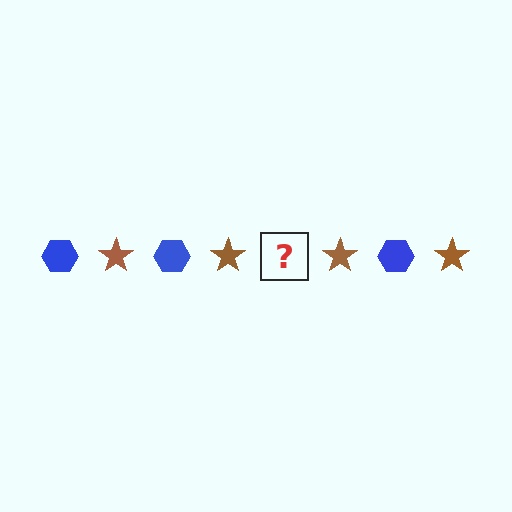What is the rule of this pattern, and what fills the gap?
The rule is that the pattern alternates between blue hexagon and brown star. The gap should be filled with a blue hexagon.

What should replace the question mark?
The question mark should be replaced with a blue hexagon.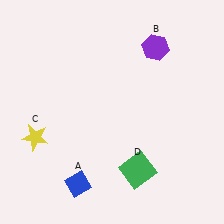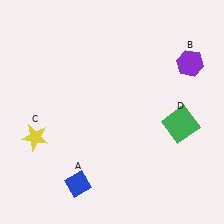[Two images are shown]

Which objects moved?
The objects that moved are: the purple hexagon (B), the green square (D).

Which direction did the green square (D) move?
The green square (D) moved up.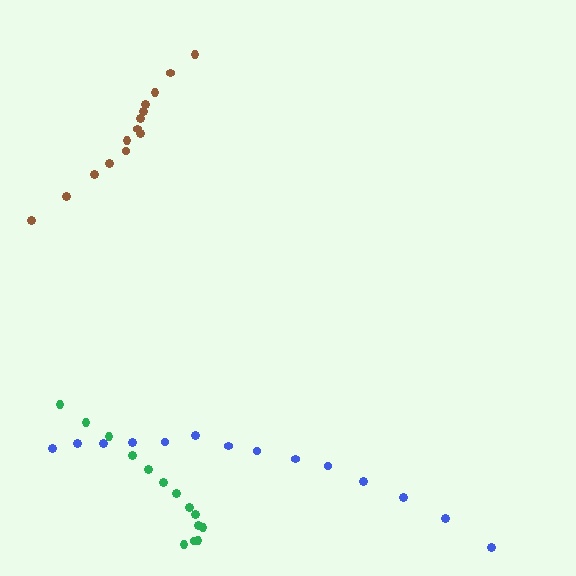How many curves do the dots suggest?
There are 3 distinct paths.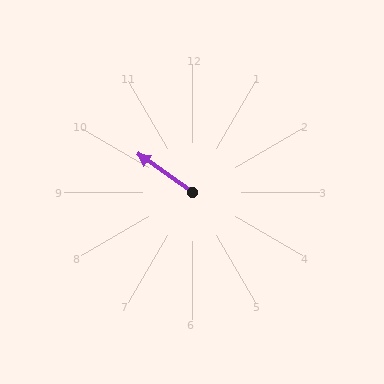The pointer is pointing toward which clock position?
Roughly 10 o'clock.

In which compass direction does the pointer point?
Northwest.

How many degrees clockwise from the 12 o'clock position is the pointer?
Approximately 305 degrees.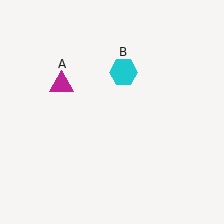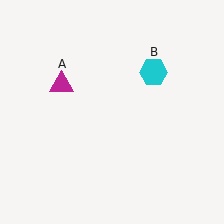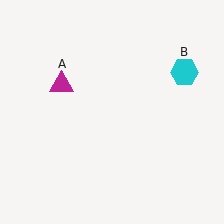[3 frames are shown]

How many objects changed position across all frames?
1 object changed position: cyan hexagon (object B).